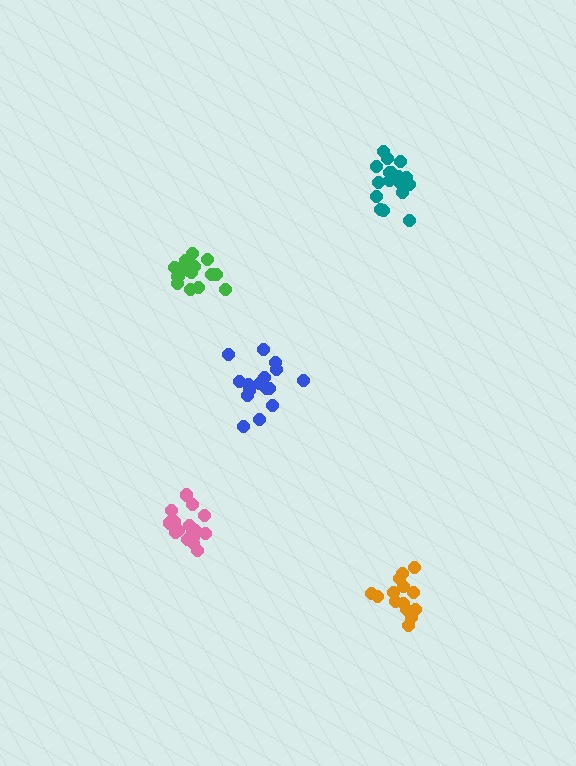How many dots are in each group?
Group 1: 16 dots, Group 2: 14 dots, Group 3: 17 dots, Group 4: 16 dots, Group 5: 18 dots (81 total).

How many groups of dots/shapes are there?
There are 5 groups.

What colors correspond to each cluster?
The clusters are colored: green, orange, blue, pink, teal.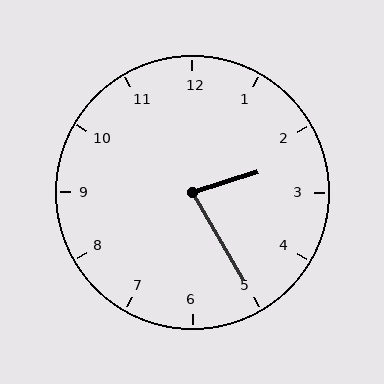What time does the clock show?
2:25.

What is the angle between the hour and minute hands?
Approximately 78 degrees.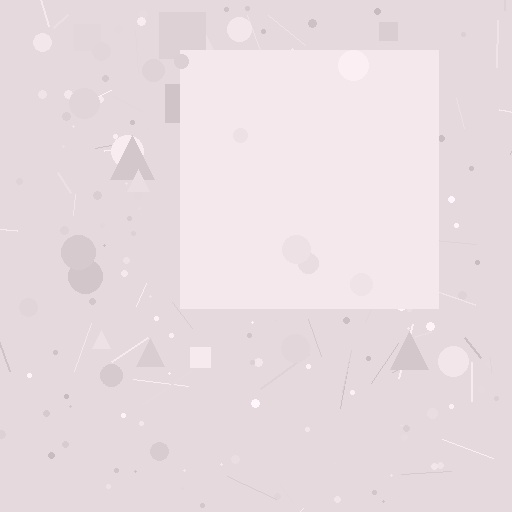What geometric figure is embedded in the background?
A square is embedded in the background.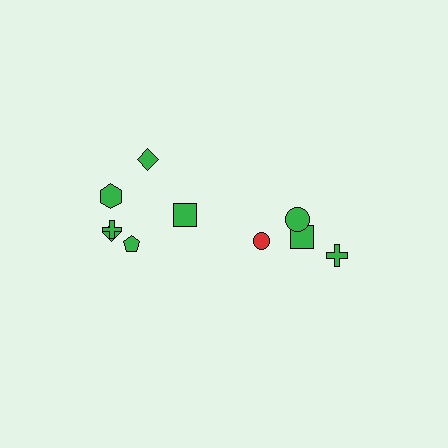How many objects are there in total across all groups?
There are 10 objects.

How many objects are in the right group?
There are 4 objects.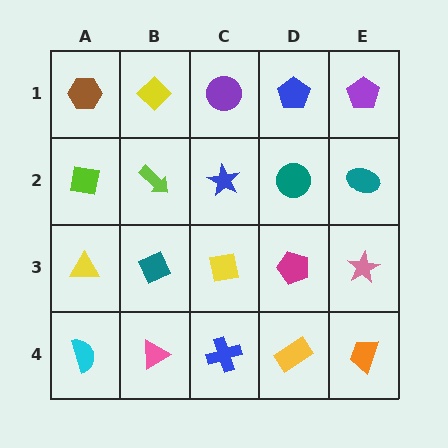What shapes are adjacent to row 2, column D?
A blue pentagon (row 1, column D), a magenta pentagon (row 3, column D), a blue star (row 2, column C), a teal ellipse (row 2, column E).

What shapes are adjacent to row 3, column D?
A teal circle (row 2, column D), a yellow rectangle (row 4, column D), a yellow square (row 3, column C), a pink star (row 3, column E).